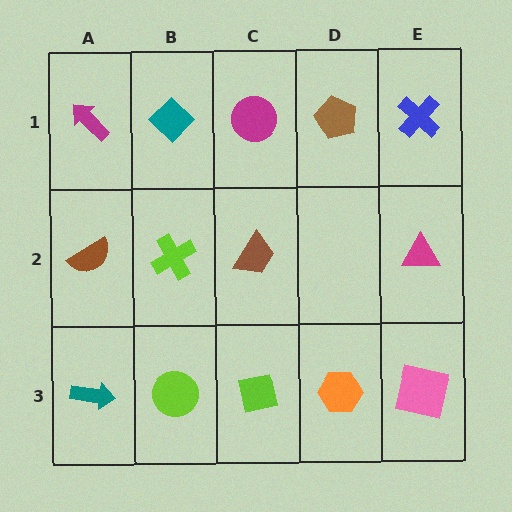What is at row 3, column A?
A teal arrow.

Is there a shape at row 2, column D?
No, that cell is empty.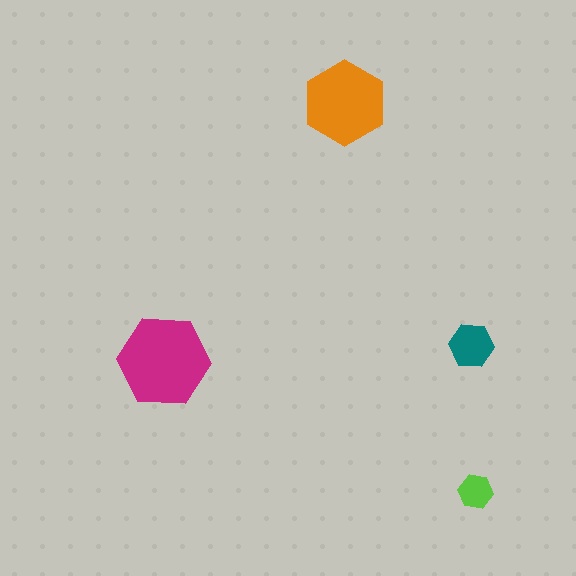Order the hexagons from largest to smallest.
the magenta one, the orange one, the teal one, the lime one.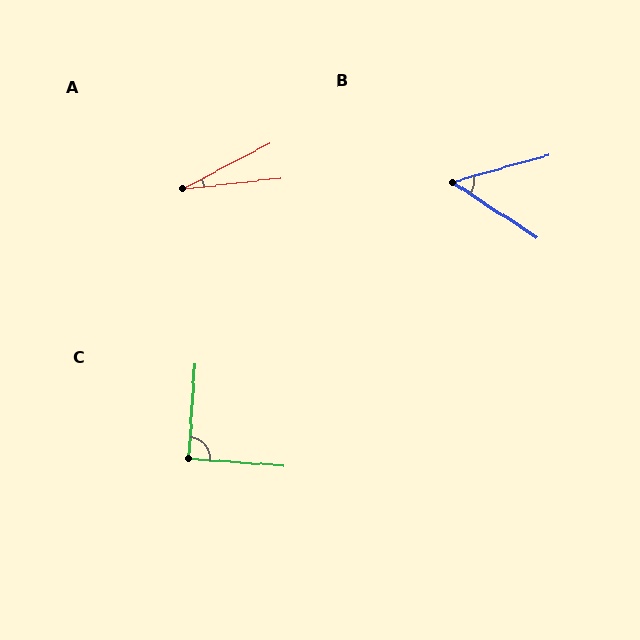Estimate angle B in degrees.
Approximately 48 degrees.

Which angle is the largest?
C, at approximately 91 degrees.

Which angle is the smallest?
A, at approximately 21 degrees.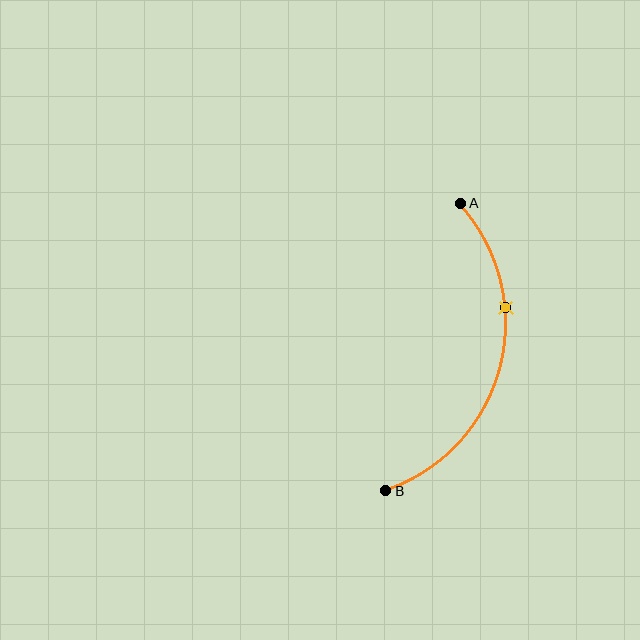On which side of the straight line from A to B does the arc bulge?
The arc bulges to the right of the straight line connecting A and B.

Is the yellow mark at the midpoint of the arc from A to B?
No. The yellow mark lies on the arc but is closer to endpoint A. The arc midpoint would be at the point on the curve equidistant along the arc from both A and B.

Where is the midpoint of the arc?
The arc midpoint is the point on the curve farthest from the straight line joining A and B. It sits to the right of that line.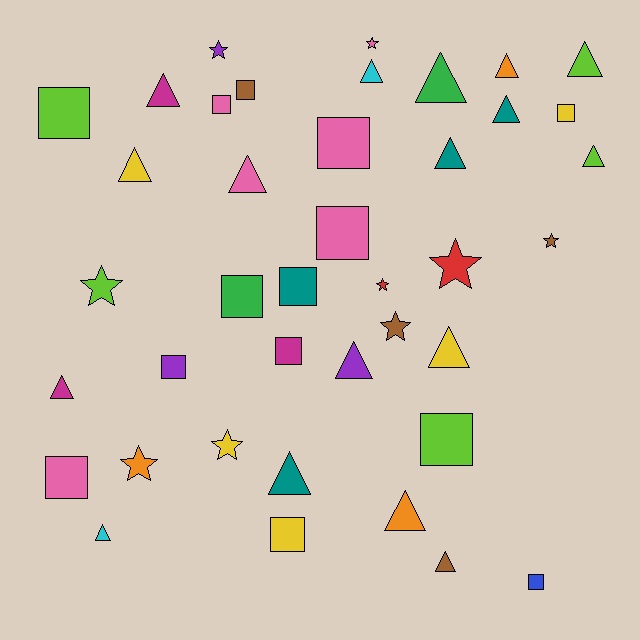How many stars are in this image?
There are 9 stars.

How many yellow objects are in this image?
There are 5 yellow objects.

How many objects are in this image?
There are 40 objects.